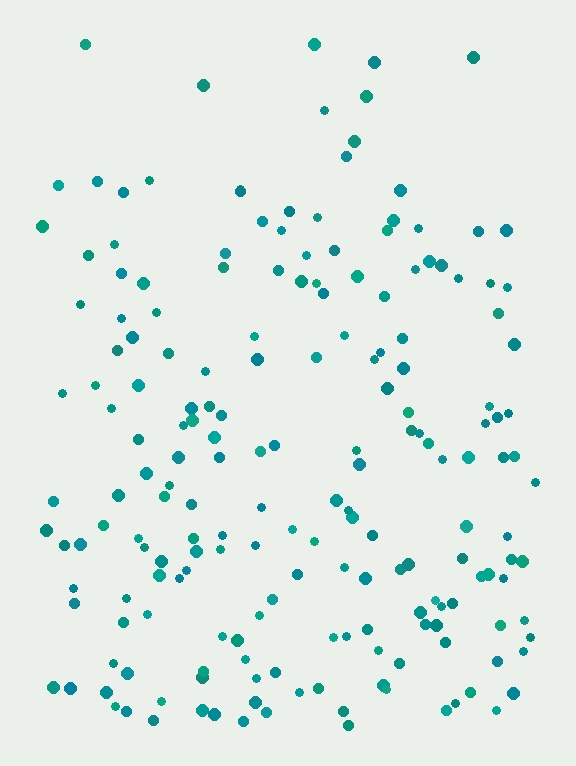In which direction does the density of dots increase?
From top to bottom, with the bottom side densest.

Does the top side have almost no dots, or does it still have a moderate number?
Still a moderate number, just noticeably fewer than the bottom.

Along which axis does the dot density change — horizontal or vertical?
Vertical.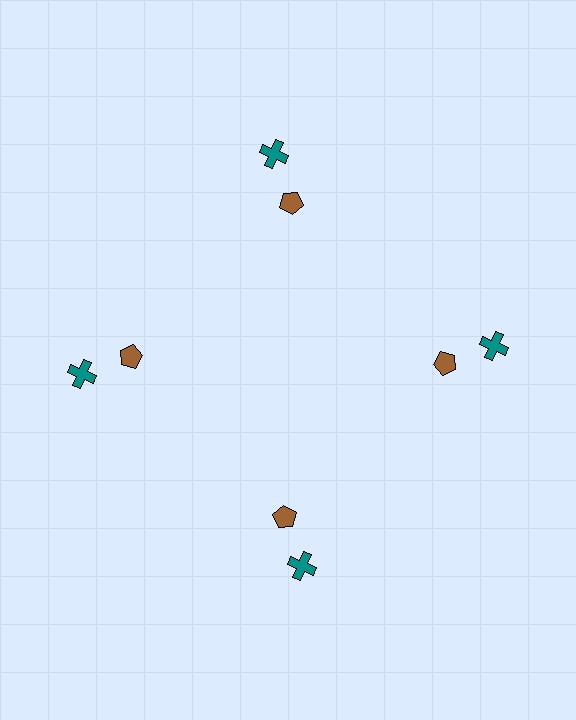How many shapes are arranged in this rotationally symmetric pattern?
There are 8 shapes, arranged in 4 groups of 2.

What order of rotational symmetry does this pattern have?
This pattern has 4-fold rotational symmetry.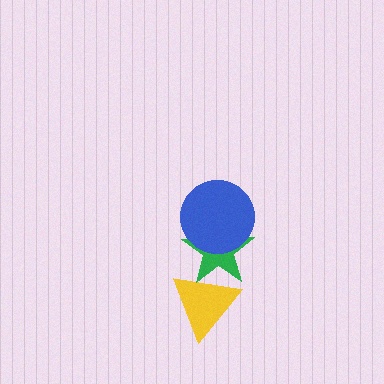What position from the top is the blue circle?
The blue circle is 1st from the top.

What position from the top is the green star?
The green star is 2nd from the top.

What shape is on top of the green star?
The blue circle is on top of the green star.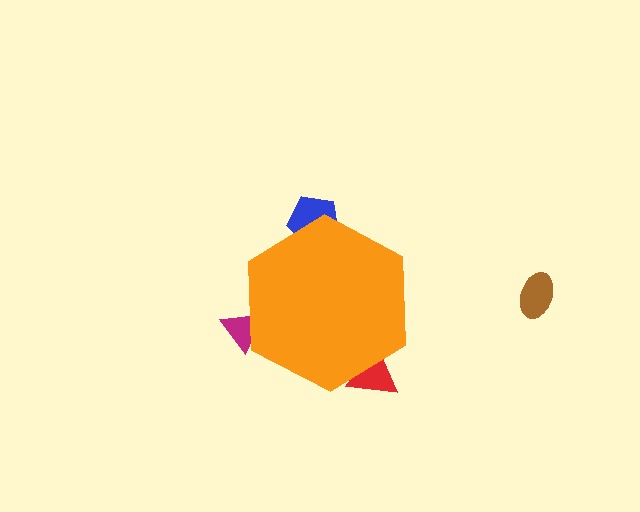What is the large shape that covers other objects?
An orange hexagon.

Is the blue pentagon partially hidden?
Yes, the blue pentagon is partially hidden behind the orange hexagon.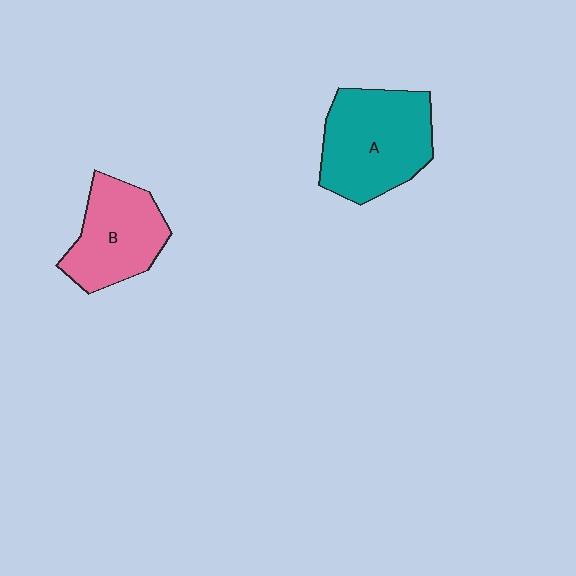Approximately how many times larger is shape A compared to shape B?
Approximately 1.3 times.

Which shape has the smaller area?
Shape B (pink).